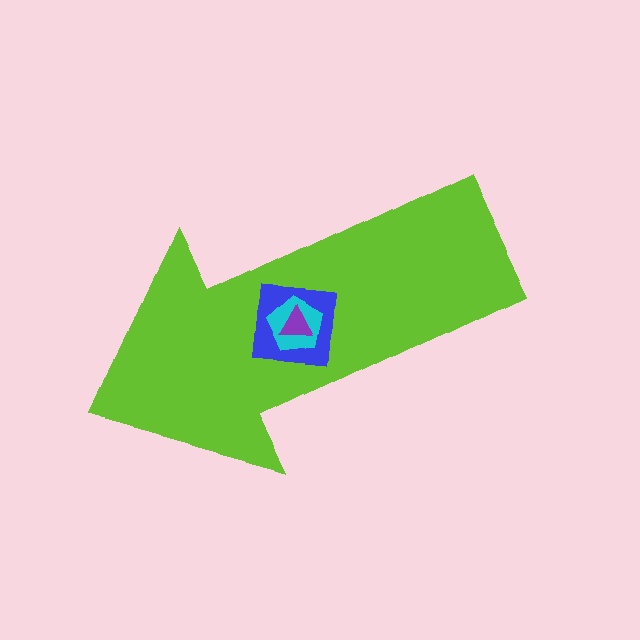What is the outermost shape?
The lime arrow.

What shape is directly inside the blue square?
The cyan pentagon.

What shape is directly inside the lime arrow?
The blue square.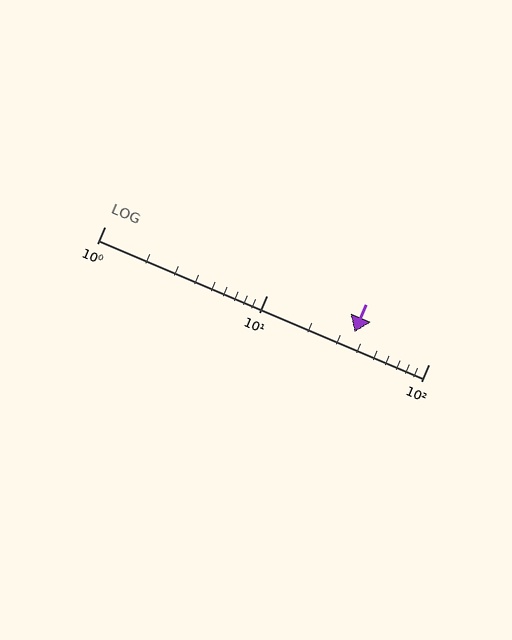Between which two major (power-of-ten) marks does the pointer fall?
The pointer is between 10 and 100.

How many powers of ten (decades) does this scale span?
The scale spans 2 decades, from 1 to 100.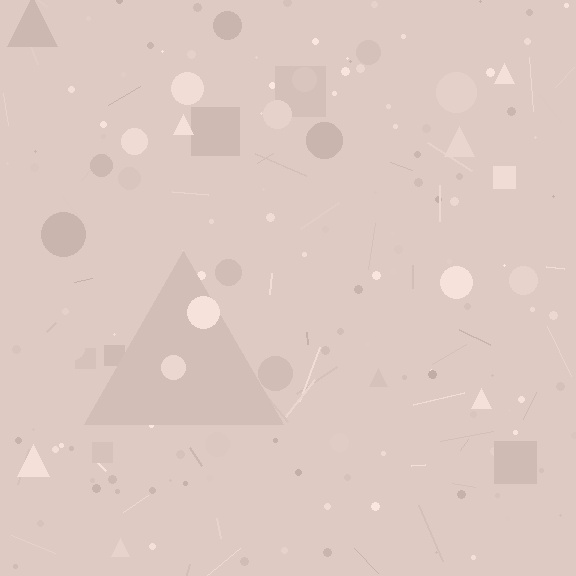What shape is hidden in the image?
A triangle is hidden in the image.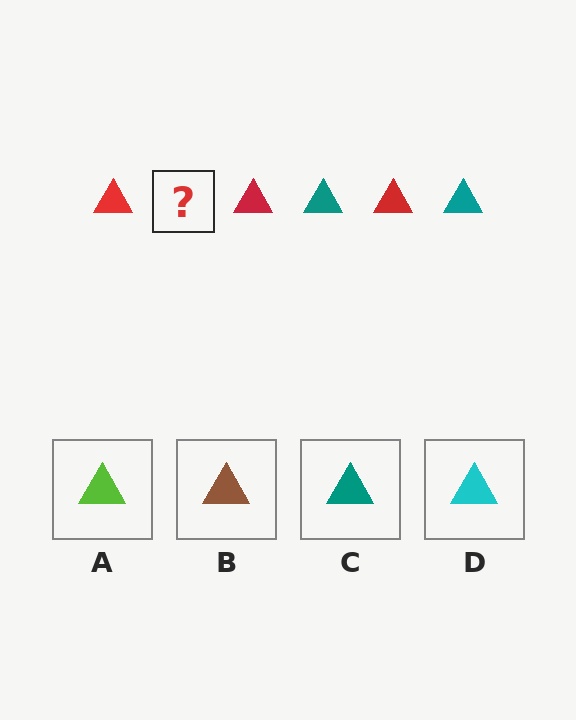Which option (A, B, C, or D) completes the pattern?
C.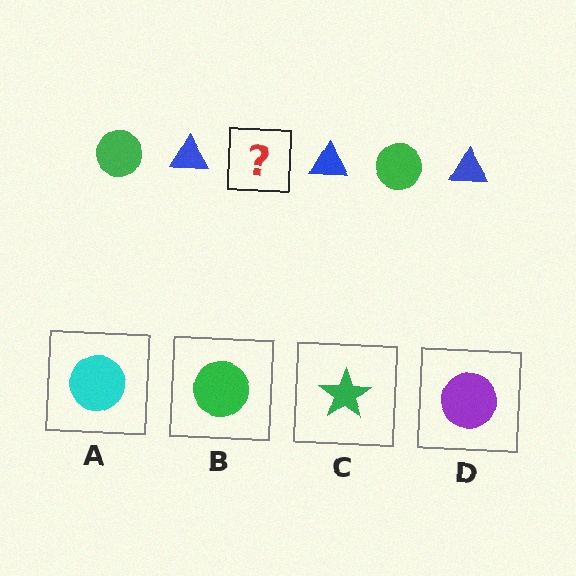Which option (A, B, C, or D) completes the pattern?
B.